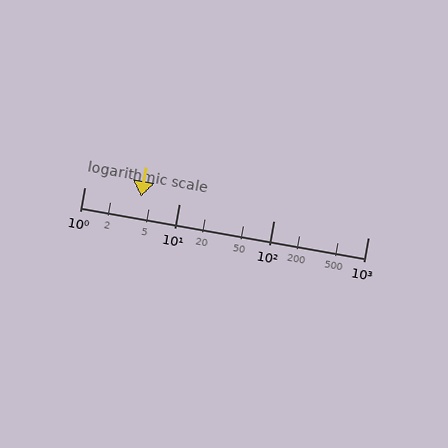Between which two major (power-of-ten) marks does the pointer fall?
The pointer is between 1 and 10.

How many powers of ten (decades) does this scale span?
The scale spans 3 decades, from 1 to 1000.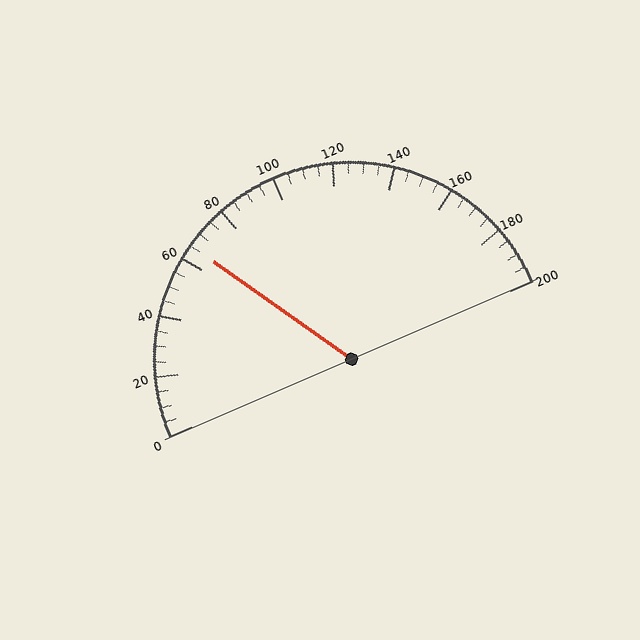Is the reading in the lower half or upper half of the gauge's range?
The reading is in the lower half of the range (0 to 200).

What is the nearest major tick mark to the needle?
The nearest major tick mark is 60.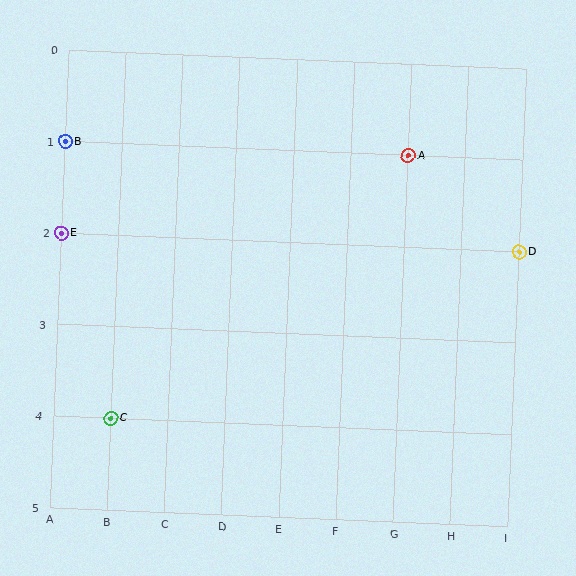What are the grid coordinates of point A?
Point A is at grid coordinates (G, 1).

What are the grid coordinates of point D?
Point D is at grid coordinates (I, 2).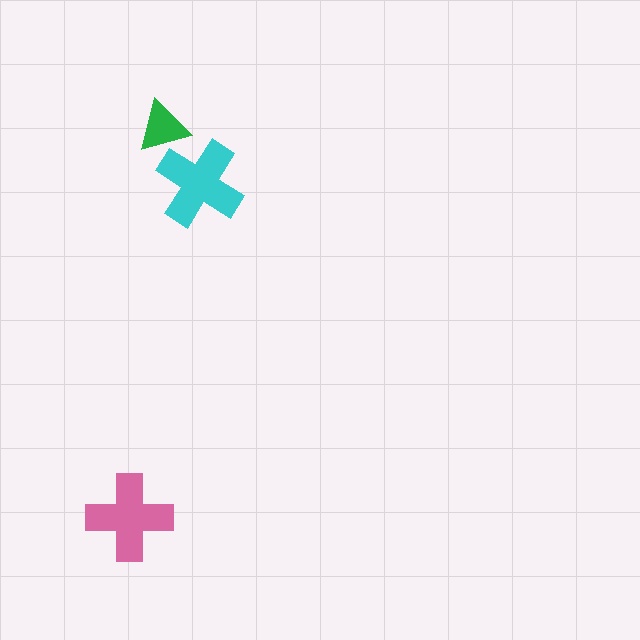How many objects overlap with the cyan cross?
1 object overlaps with the cyan cross.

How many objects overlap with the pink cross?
0 objects overlap with the pink cross.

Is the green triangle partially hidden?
Yes, it is partially covered by another shape.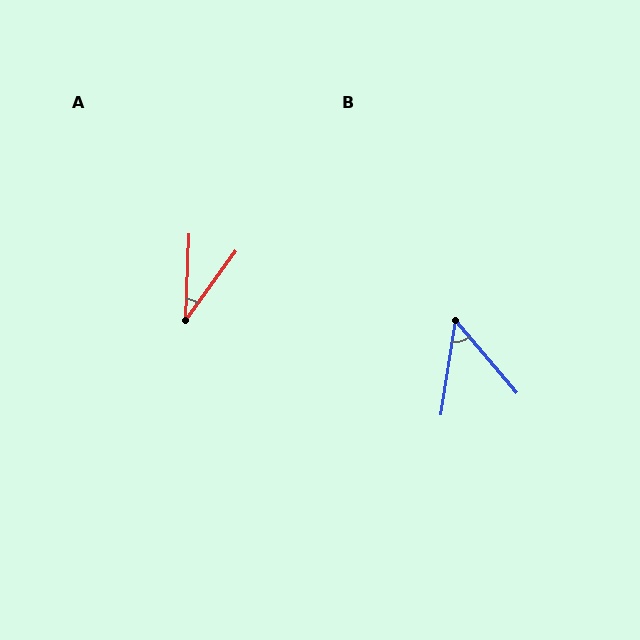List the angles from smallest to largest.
A (33°), B (48°).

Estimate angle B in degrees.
Approximately 48 degrees.